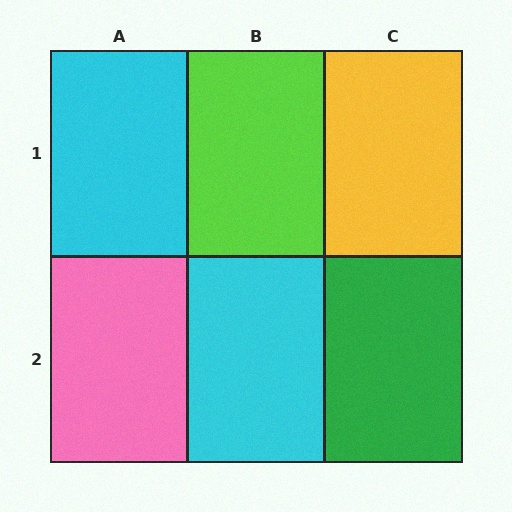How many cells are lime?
1 cell is lime.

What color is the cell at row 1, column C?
Yellow.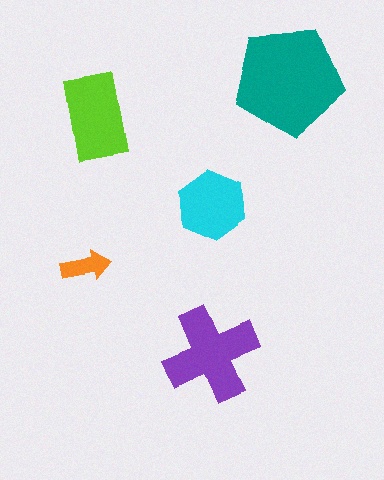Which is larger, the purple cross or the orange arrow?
The purple cross.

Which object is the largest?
The teal pentagon.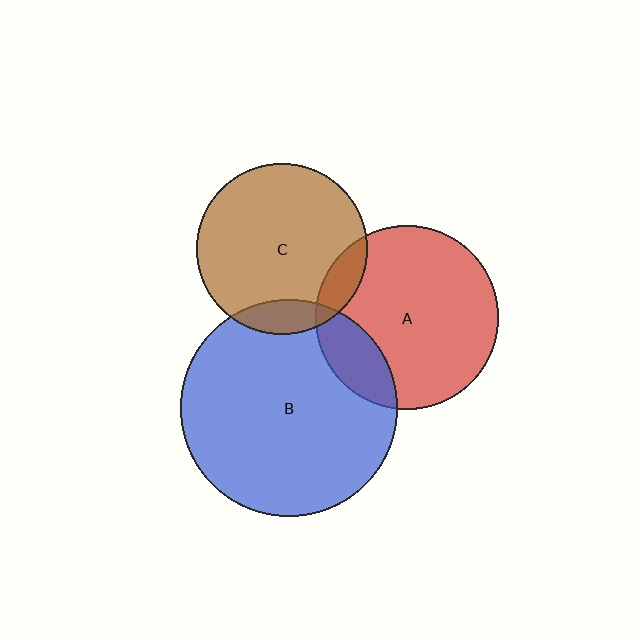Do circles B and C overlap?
Yes.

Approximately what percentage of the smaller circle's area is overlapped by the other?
Approximately 10%.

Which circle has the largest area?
Circle B (blue).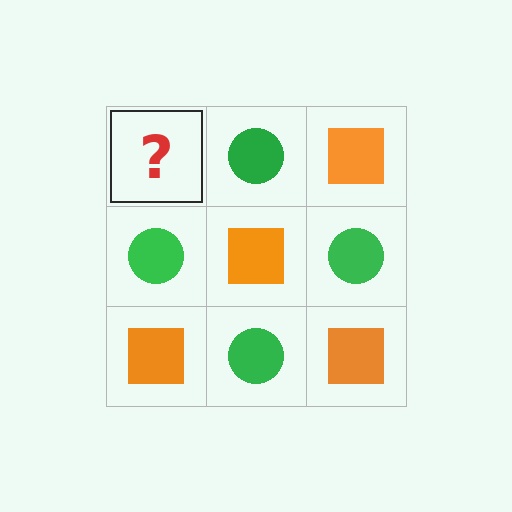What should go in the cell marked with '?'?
The missing cell should contain an orange square.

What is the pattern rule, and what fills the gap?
The rule is that it alternates orange square and green circle in a checkerboard pattern. The gap should be filled with an orange square.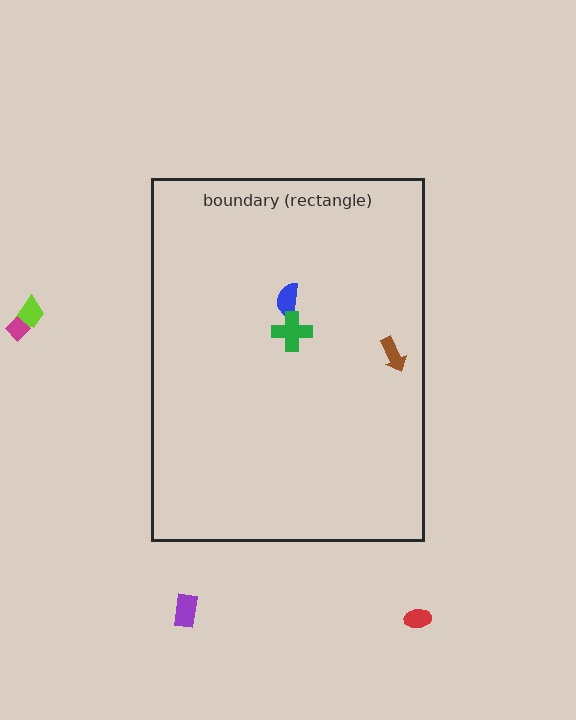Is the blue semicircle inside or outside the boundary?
Inside.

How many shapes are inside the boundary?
3 inside, 4 outside.